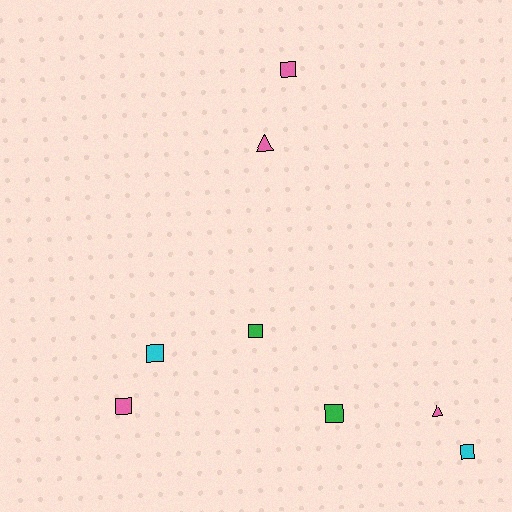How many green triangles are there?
There are no green triangles.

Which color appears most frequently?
Pink, with 4 objects.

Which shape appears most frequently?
Square, with 6 objects.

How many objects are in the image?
There are 8 objects.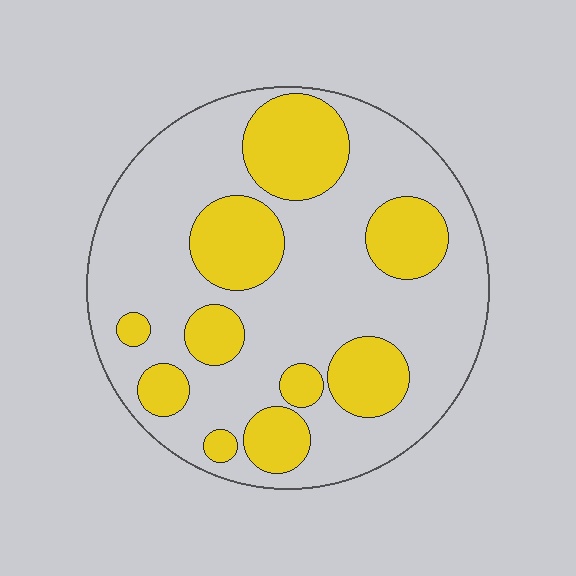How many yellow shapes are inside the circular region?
10.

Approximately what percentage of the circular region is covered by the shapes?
Approximately 30%.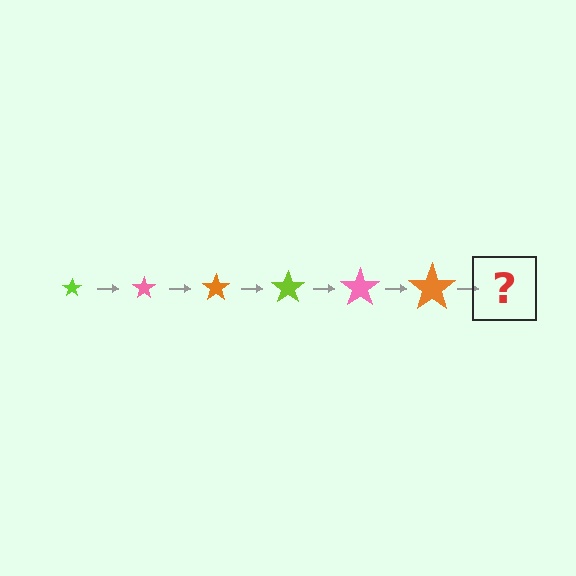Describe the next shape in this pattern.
It should be a lime star, larger than the previous one.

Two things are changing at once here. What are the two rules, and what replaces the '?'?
The two rules are that the star grows larger each step and the color cycles through lime, pink, and orange. The '?' should be a lime star, larger than the previous one.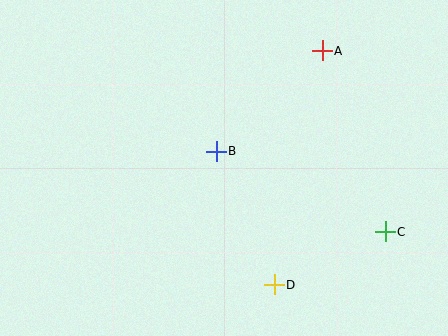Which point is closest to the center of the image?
Point B at (216, 151) is closest to the center.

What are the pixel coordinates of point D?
Point D is at (274, 285).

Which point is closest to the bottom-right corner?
Point C is closest to the bottom-right corner.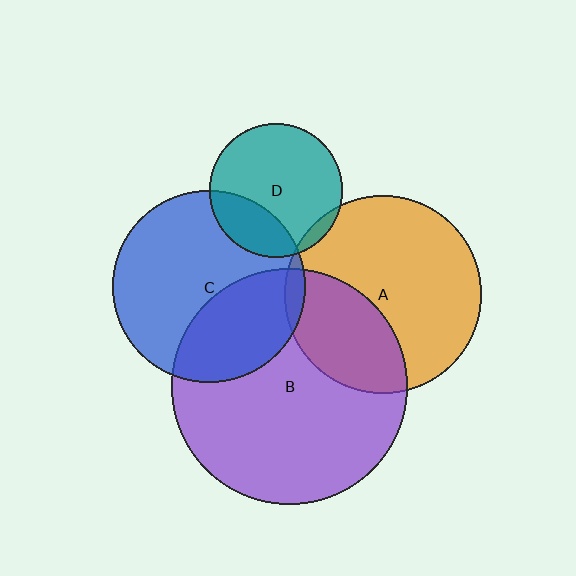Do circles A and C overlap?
Yes.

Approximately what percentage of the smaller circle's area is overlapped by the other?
Approximately 5%.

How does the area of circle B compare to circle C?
Approximately 1.5 times.